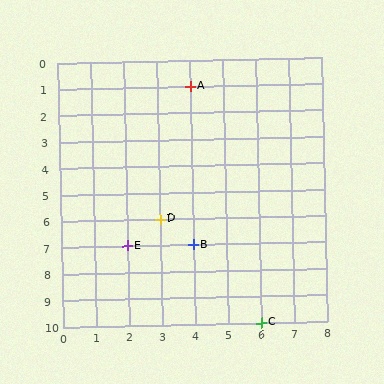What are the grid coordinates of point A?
Point A is at grid coordinates (4, 1).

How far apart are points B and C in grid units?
Points B and C are 2 columns and 3 rows apart (about 3.6 grid units diagonally).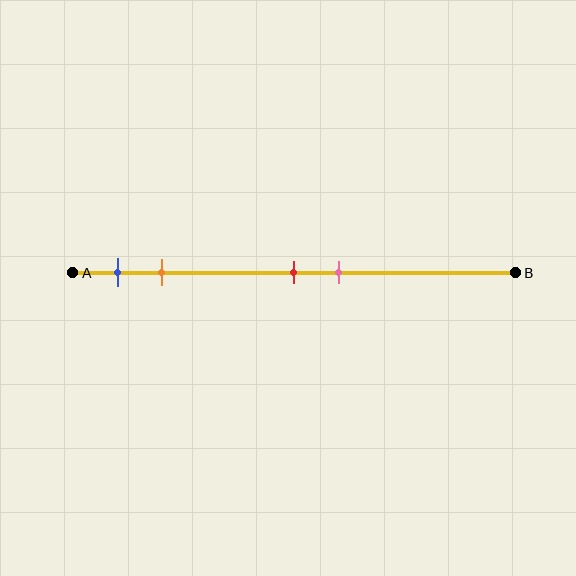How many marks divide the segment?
There are 4 marks dividing the segment.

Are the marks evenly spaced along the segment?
No, the marks are not evenly spaced.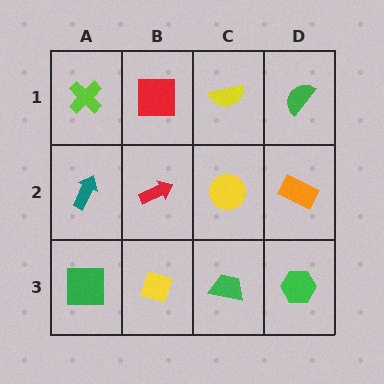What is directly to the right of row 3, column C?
A green hexagon.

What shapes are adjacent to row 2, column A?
A lime cross (row 1, column A), a green square (row 3, column A), a red arrow (row 2, column B).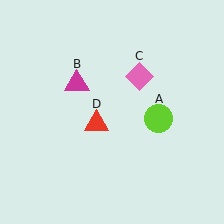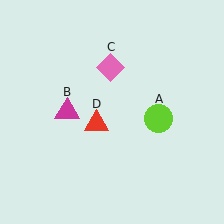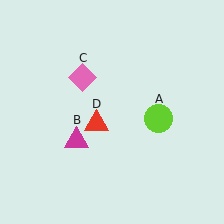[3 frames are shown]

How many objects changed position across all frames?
2 objects changed position: magenta triangle (object B), pink diamond (object C).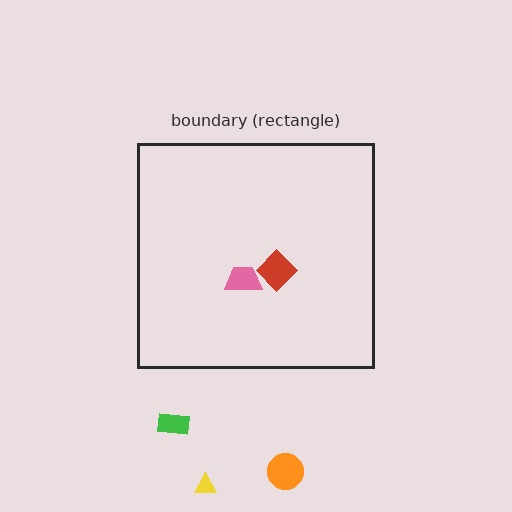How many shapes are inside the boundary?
2 inside, 3 outside.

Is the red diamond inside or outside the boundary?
Inside.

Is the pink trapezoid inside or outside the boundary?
Inside.